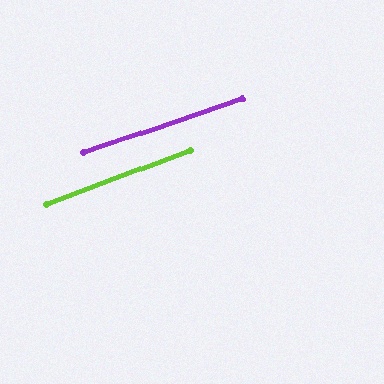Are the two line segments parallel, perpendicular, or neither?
Parallel — their directions differ by only 1.6°.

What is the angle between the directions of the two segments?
Approximately 2 degrees.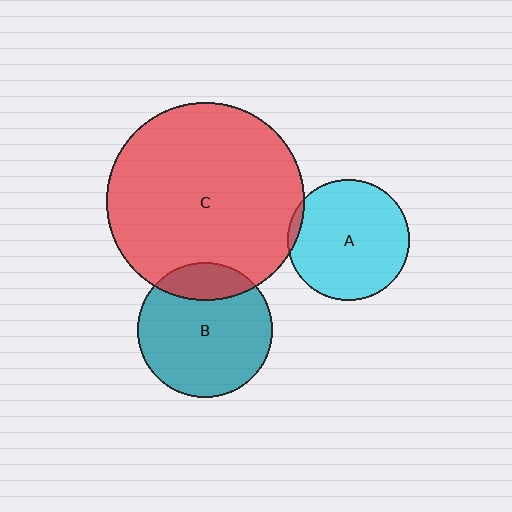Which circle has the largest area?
Circle C (red).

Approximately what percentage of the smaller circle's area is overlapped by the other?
Approximately 5%.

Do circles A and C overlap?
Yes.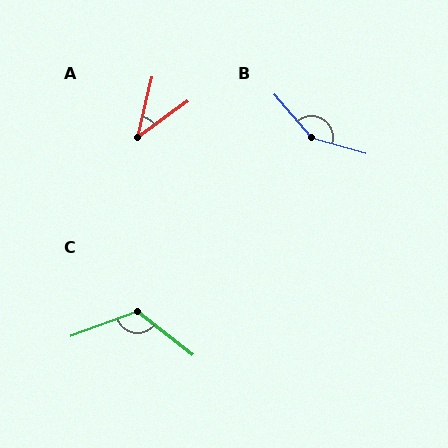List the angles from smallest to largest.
A (40°), C (122°), B (146°).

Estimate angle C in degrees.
Approximately 122 degrees.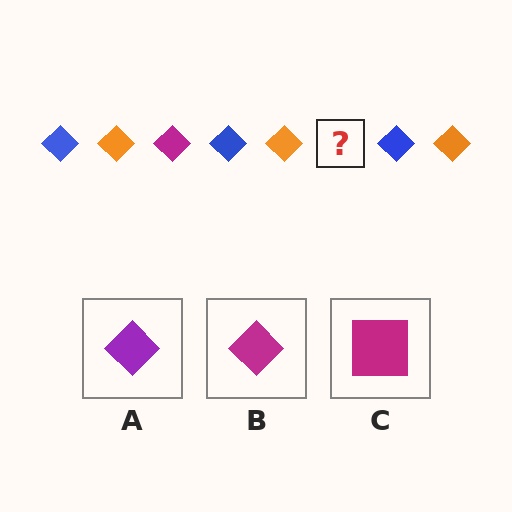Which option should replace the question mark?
Option B.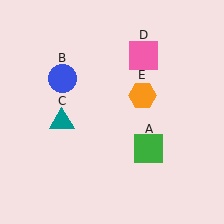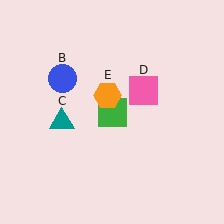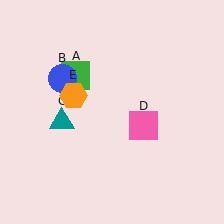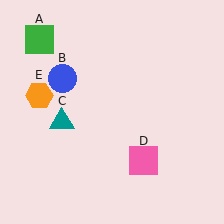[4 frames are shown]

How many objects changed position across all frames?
3 objects changed position: green square (object A), pink square (object D), orange hexagon (object E).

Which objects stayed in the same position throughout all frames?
Blue circle (object B) and teal triangle (object C) remained stationary.